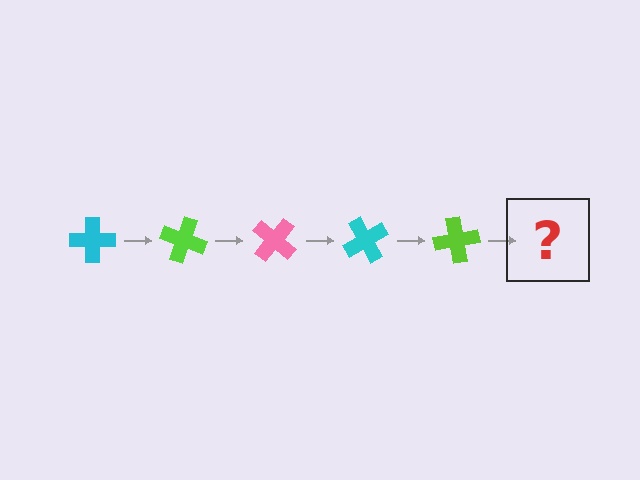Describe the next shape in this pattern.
It should be a pink cross, rotated 100 degrees from the start.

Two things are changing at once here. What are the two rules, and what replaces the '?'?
The two rules are that it rotates 20 degrees each step and the color cycles through cyan, lime, and pink. The '?' should be a pink cross, rotated 100 degrees from the start.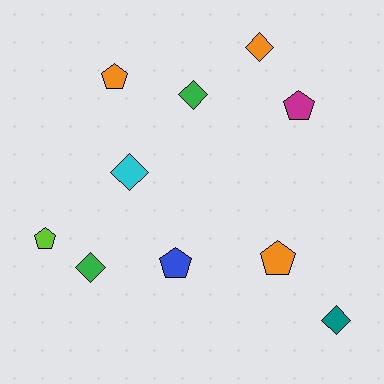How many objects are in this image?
There are 10 objects.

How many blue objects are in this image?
There is 1 blue object.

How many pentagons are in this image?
There are 5 pentagons.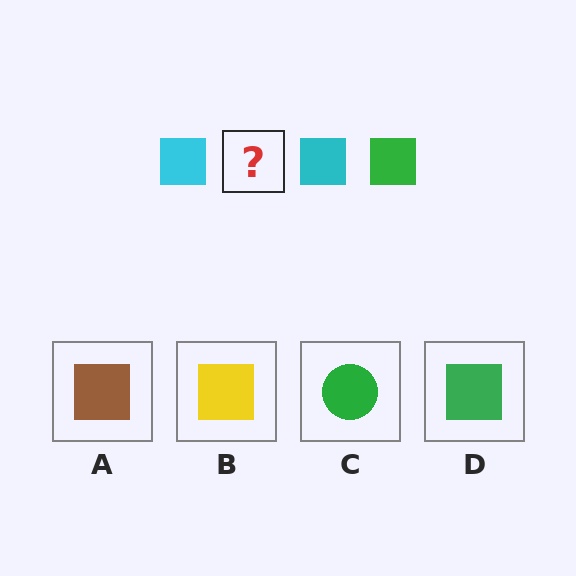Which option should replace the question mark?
Option D.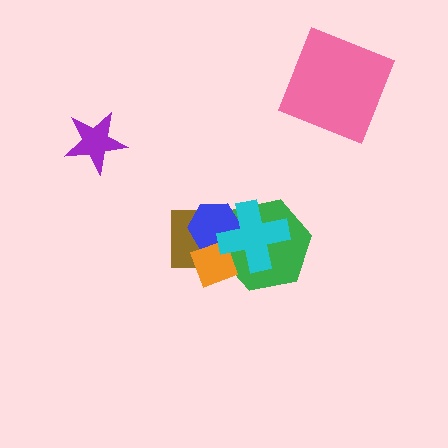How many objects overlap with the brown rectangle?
4 objects overlap with the brown rectangle.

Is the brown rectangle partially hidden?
Yes, it is partially covered by another shape.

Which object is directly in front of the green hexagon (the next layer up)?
The blue hexagon is directly in front of the green hexagon.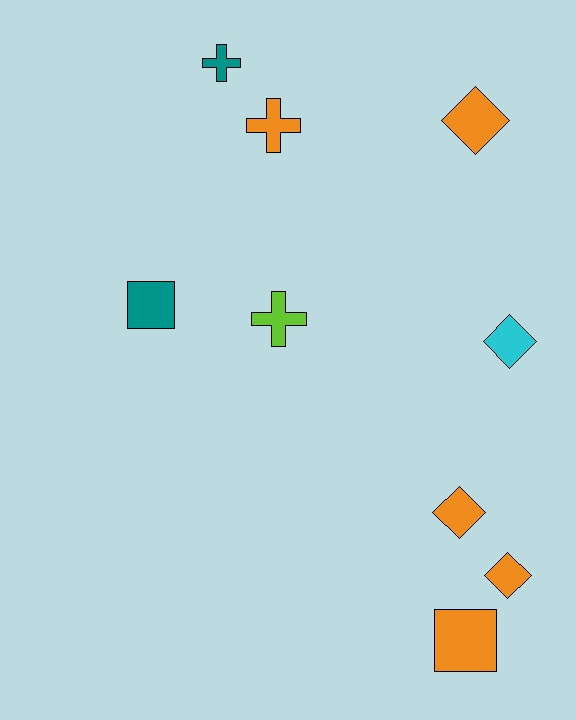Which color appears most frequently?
Orange, with 5 objects.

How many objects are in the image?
There are 9 objects.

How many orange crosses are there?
There is 1 orange cross.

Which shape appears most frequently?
Diamond, with 4 objects.